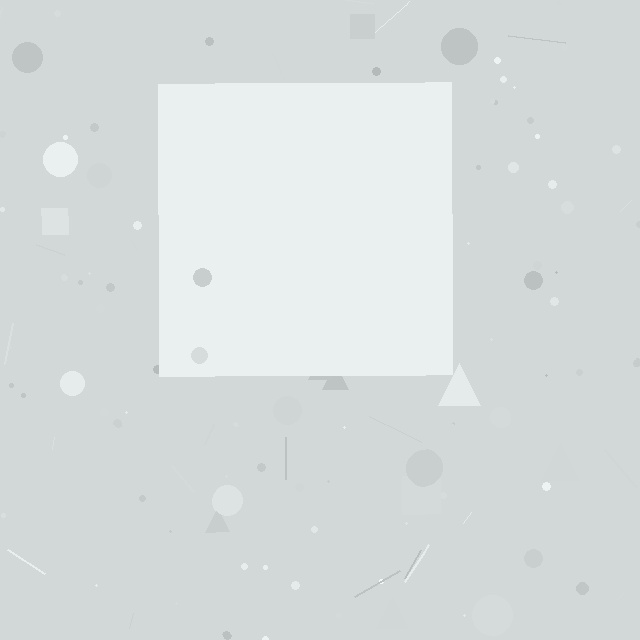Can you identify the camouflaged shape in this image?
The camouflaged shape is a square.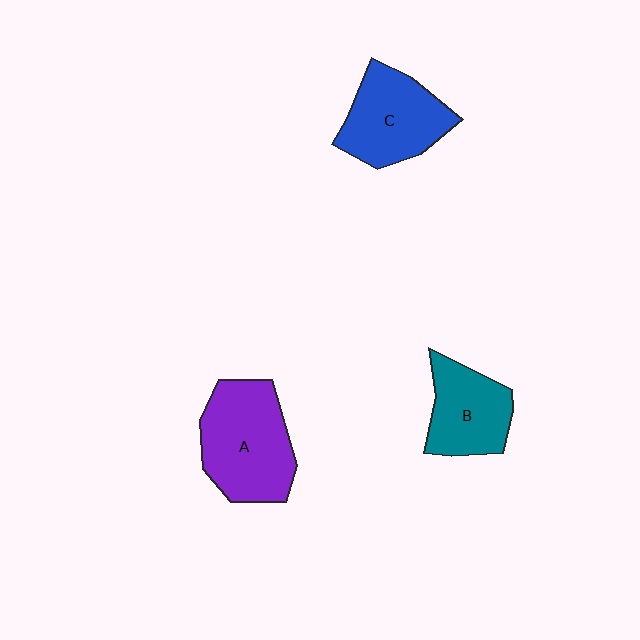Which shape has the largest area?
Shape A (purple).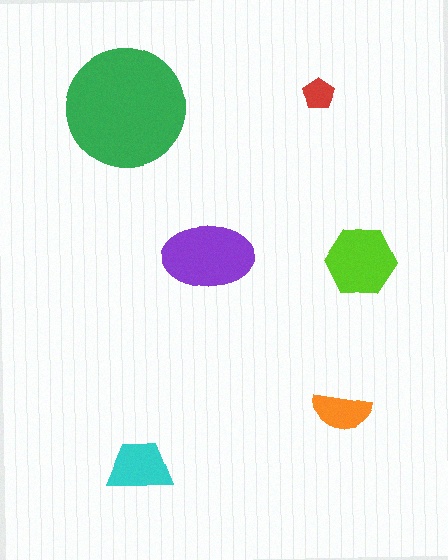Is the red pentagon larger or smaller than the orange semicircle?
Smaller.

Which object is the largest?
The green circle.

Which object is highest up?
The red pentagon is topmost.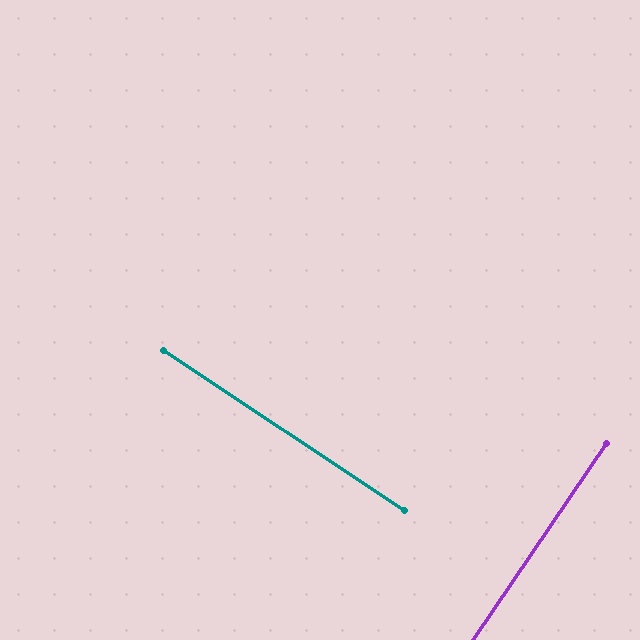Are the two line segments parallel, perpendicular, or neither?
Perpendicular — they meet at approximately 89°.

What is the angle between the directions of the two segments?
Approximately 89 degrees.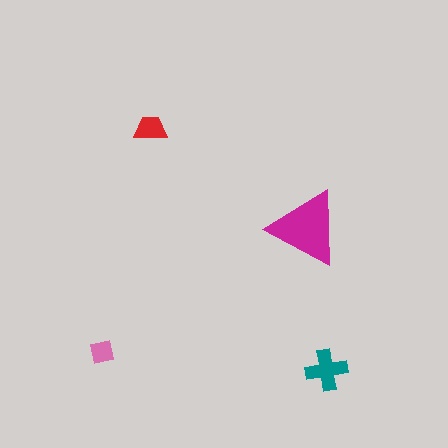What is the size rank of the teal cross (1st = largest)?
2nd.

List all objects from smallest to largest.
The pink square, the red trapezoid, the teal cross, the magenta triangle.